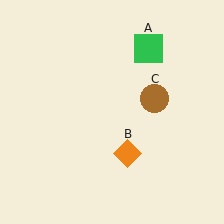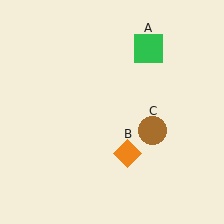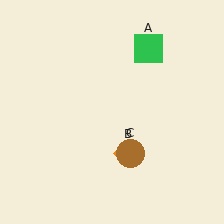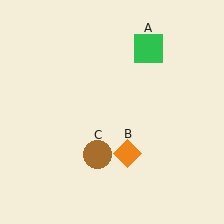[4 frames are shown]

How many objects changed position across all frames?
1 object changed position: brown circle (object C).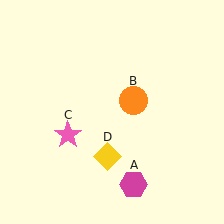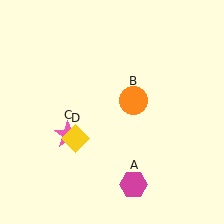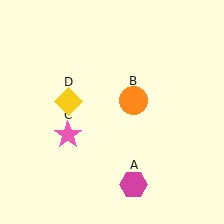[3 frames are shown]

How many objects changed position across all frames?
1 object changed position: yellow diamond (object D).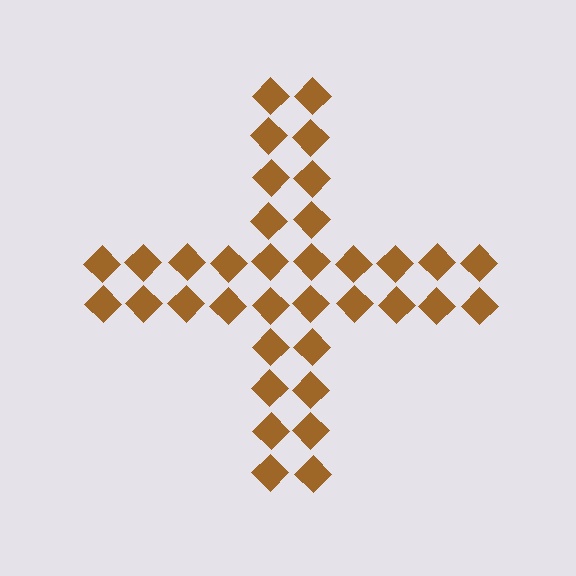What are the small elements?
The small elements are diamonds.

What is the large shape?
The large shape is a cross.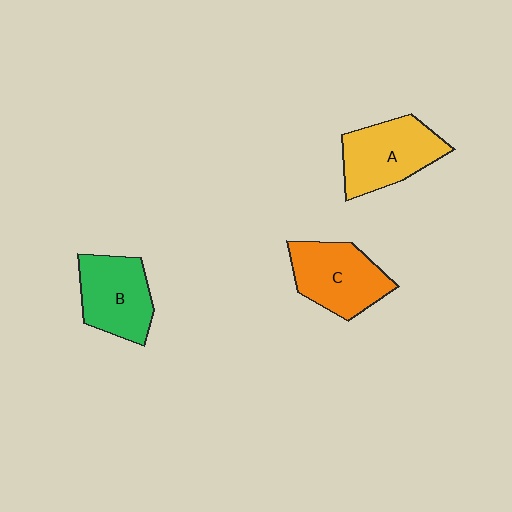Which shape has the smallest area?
Shape B (green).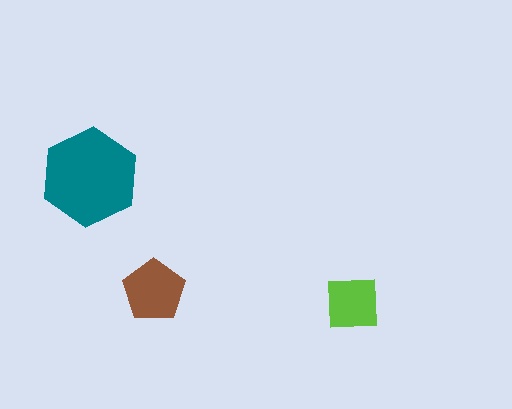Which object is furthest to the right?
The lime square is rightmost.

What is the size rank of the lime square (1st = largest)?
3rd.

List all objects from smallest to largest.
The lime square, the brown pentagon, the teal hexagon.